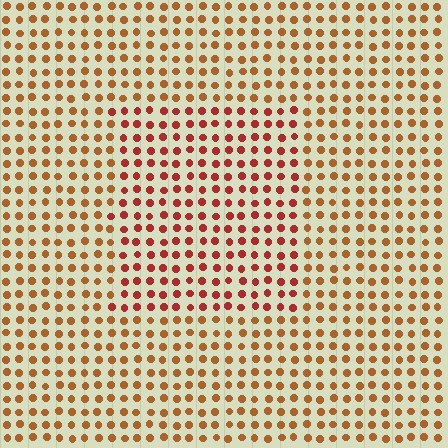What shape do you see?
I see a rectangle.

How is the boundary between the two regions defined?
The boundary is defined purely by a slight shift in hue (about 28 degrees). Spacing, size, and orientation are identical on both sides.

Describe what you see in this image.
The image is filled with small brown elements in a uniform arrangement. A rectangle-shaped region is visible where the elements are tinted to a slightly different hue, forming a subtle color boundary.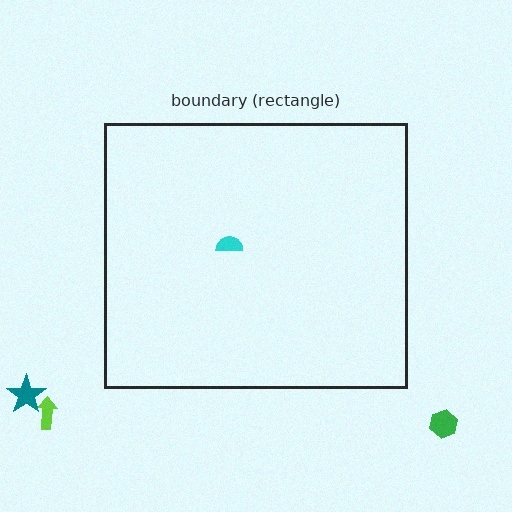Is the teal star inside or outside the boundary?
Outside.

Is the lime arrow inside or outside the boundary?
Outside.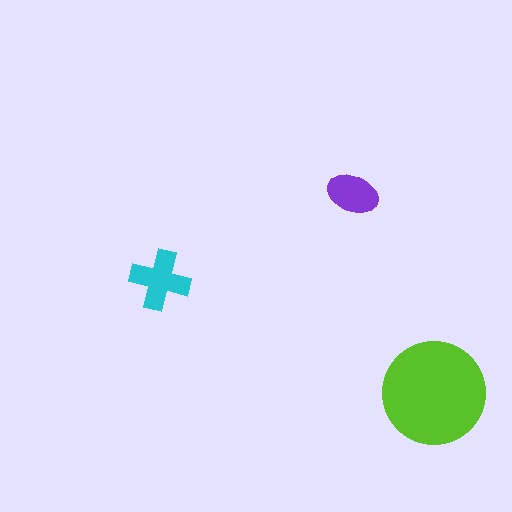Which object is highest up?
The purple ellipse is topmost.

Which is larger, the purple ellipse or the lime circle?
The lime circle.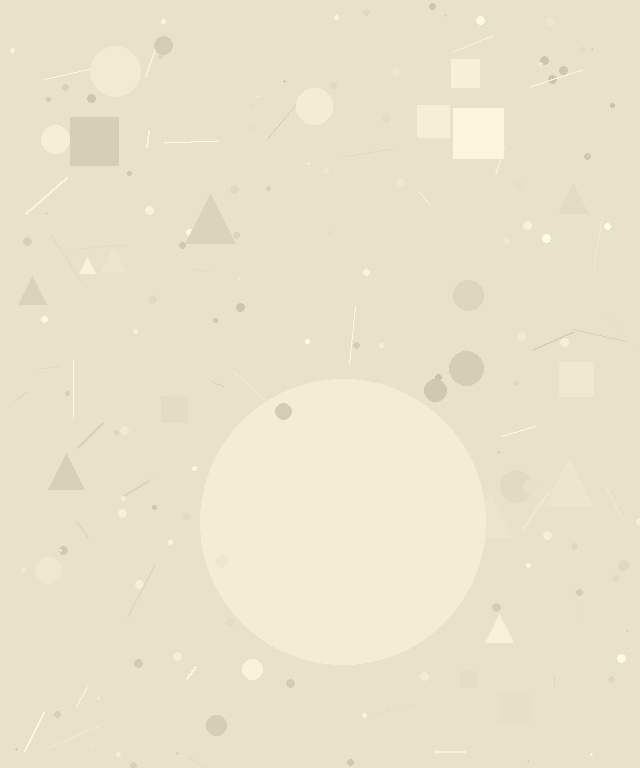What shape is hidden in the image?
A circle is hidden in the image.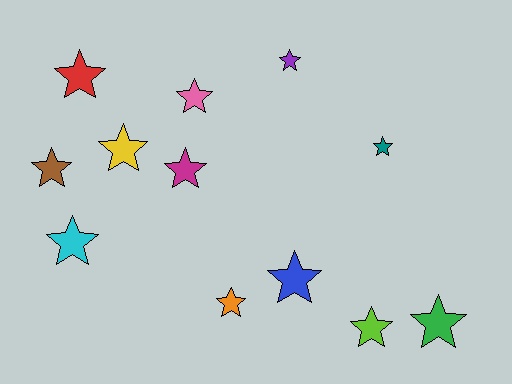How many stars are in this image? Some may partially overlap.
There are 12 stars.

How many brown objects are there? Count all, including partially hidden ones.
There is 1 brown object.